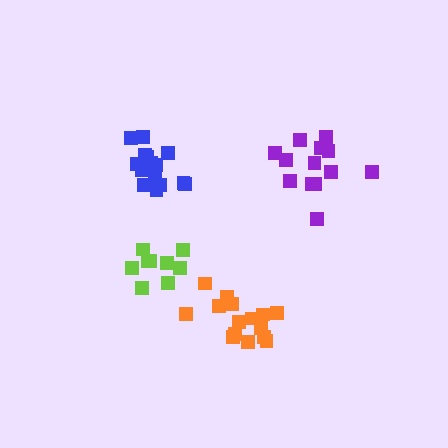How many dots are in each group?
Group 1: 15 dots, Group 2: 13 dots, Group 3: 9 dots, Group 4: 15 dots (52 total).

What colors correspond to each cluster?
The clusters are colored: blue, purple, lime, orange.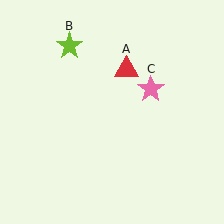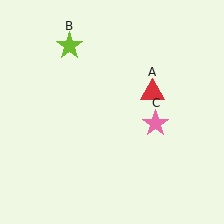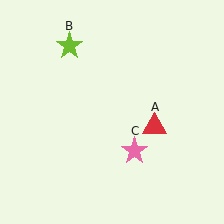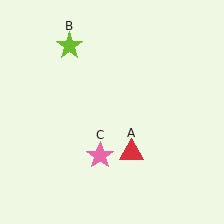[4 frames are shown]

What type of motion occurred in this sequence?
The red triangle (object A), pink star (object C) rotated clockwise around the center of the scene.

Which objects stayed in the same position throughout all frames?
Lime star (object B) remained stationary.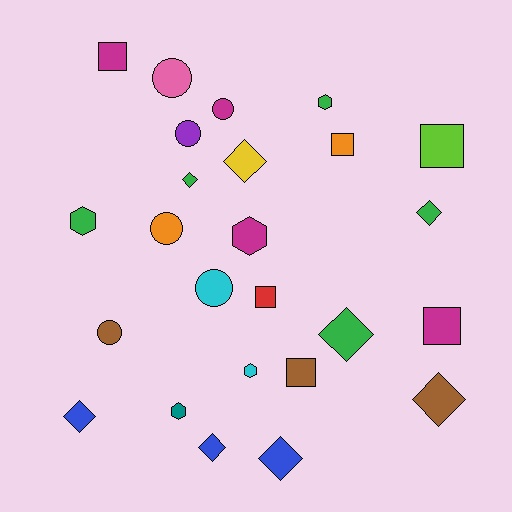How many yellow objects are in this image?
There is 1 yellow object.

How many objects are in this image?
There are 25 objects.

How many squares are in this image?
There are 6 squares.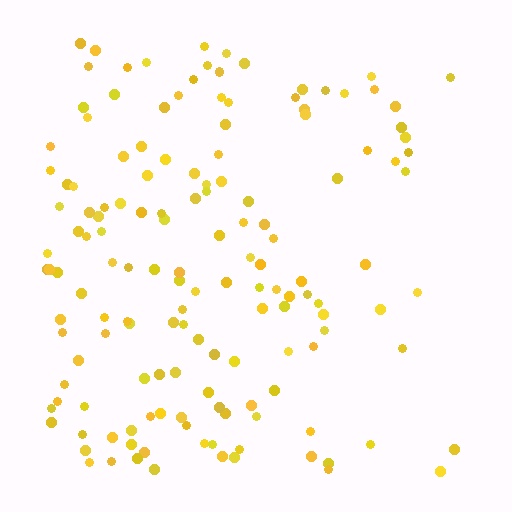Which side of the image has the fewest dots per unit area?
The right.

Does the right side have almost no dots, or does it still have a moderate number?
Still a moderate number, just noticeably fewer than the left.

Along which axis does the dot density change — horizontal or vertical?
Horizontal.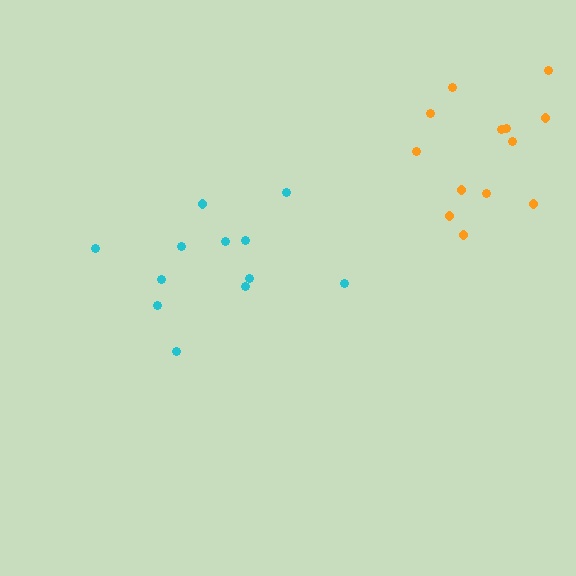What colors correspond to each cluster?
The clusters are colored: cyan, orange.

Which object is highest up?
The orange cluster is topmost.